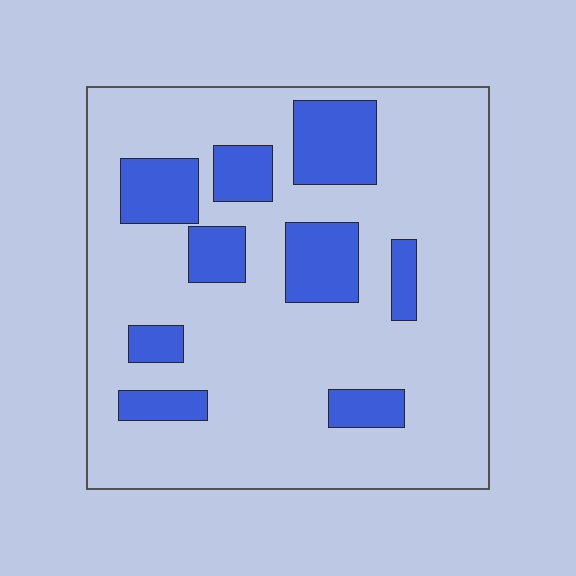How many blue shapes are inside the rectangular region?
9.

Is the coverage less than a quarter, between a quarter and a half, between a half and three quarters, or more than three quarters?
Less than a quarter.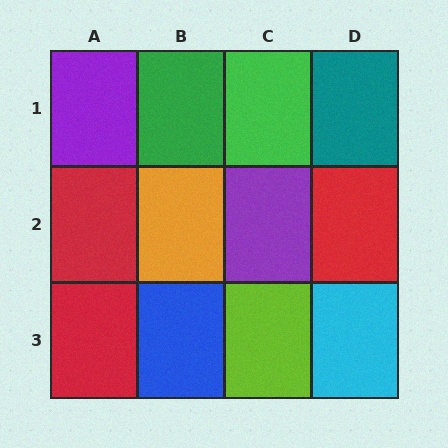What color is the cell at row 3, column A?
Red.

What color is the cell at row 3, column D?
Cyan.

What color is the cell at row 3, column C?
Lime.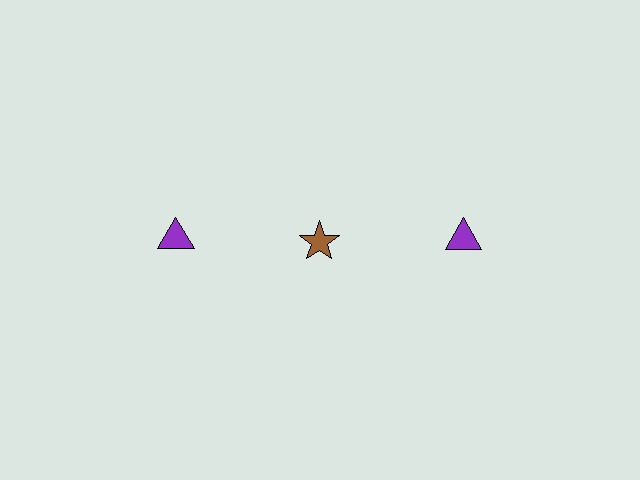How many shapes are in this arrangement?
There are 3 shapes arranged in a grid pattern.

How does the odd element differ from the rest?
It differs in both color (brown instead of purple) and shape (star instead of triangle).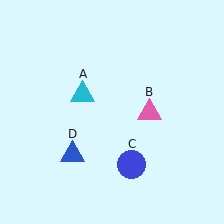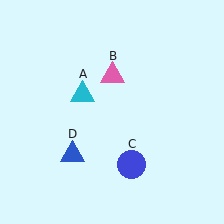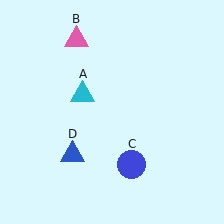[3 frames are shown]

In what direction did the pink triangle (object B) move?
The pink triangle (object B) moved up and to the left.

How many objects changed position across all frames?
1 object changed position: pink triangle (object B).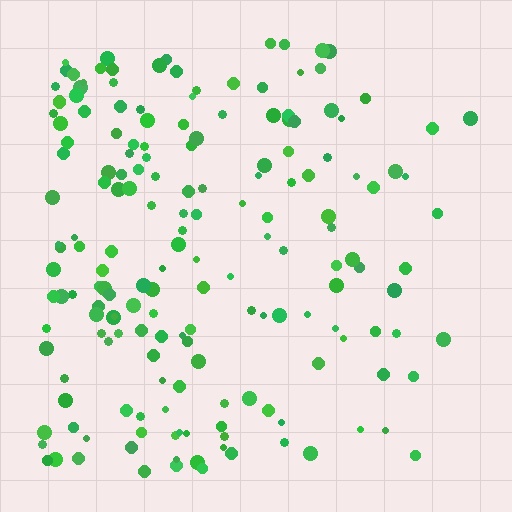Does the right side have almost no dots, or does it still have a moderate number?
Still a moderate number, just noticeably fewer than the left.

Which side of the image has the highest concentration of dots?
The left.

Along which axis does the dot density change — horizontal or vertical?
Horizontal.